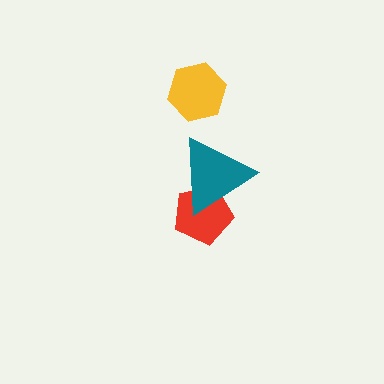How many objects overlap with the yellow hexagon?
0 objects overlap with the yellow hexagon.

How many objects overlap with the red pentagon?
1 object overlaps with the red pentagon.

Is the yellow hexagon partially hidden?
No, no other shape covers it.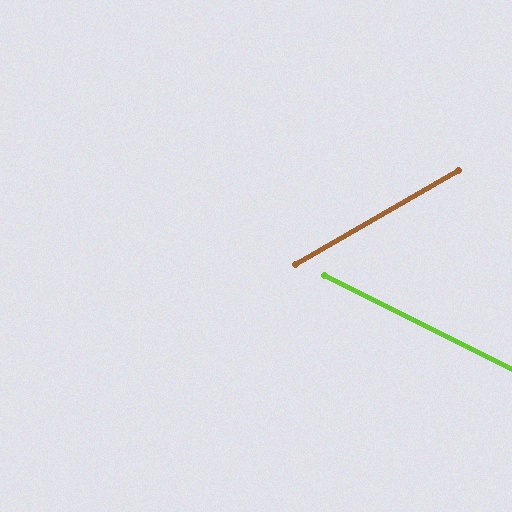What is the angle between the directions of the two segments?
Approximately 57 degrees.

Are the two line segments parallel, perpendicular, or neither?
Neither parallel nor perpendicular — they differ by about 57°.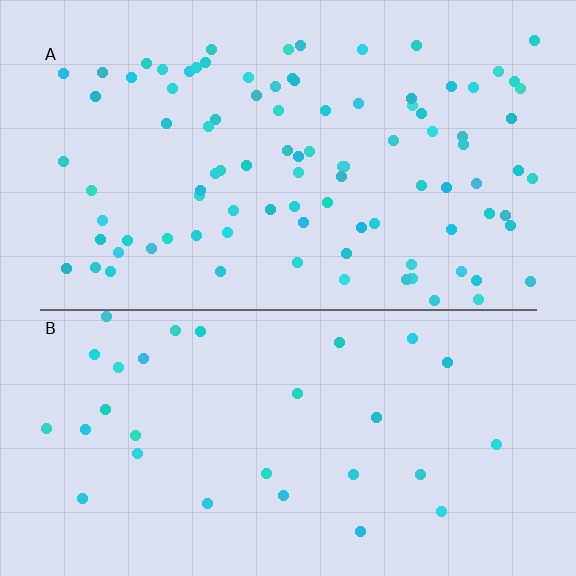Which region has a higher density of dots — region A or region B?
A (the top).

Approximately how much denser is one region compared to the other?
Approximately 3.2× — region A over region B.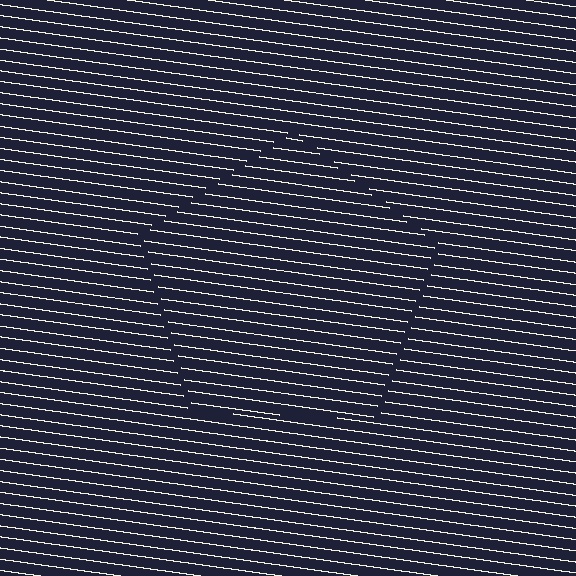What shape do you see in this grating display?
An illusory pentagon. The interior of the shape contains the same grating, shifted by half a period — the contour is defined by the phase discontinuity where line-ends from the inner and outer gratings abut.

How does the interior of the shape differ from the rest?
The interior of the shape contains the same grating, shifted by half a period — the contour is defined by the phase discontinuity where line-ends from the inner and outer gratings abut.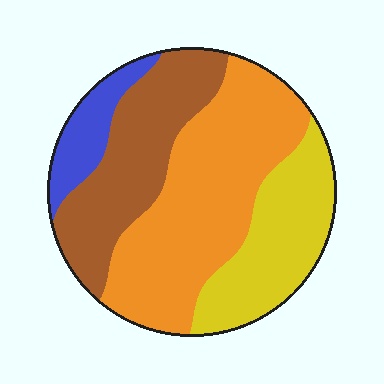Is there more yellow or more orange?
Orange.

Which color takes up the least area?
Blue, at roughly 10%.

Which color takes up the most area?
Orange, at roughly 40%.